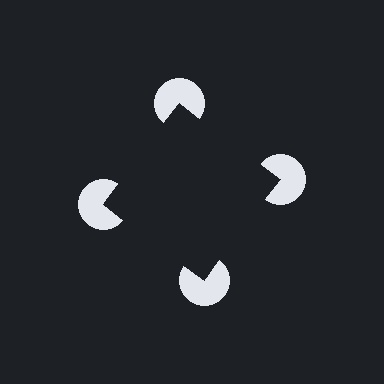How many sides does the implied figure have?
4 sides.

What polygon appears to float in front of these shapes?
An illusory square — its edges are inferred from the aligned wedge cuts in the pac-man discs, not physically drawn.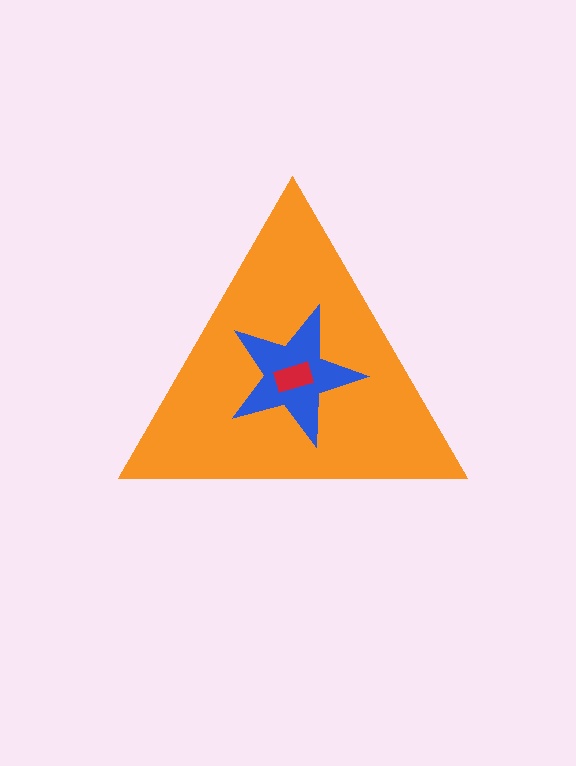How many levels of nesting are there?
3.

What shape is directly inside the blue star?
The red rectangle.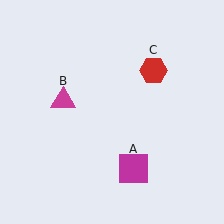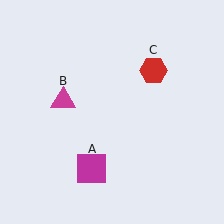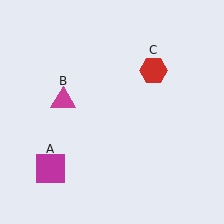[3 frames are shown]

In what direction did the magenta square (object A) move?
The magenta square (object A) moved left.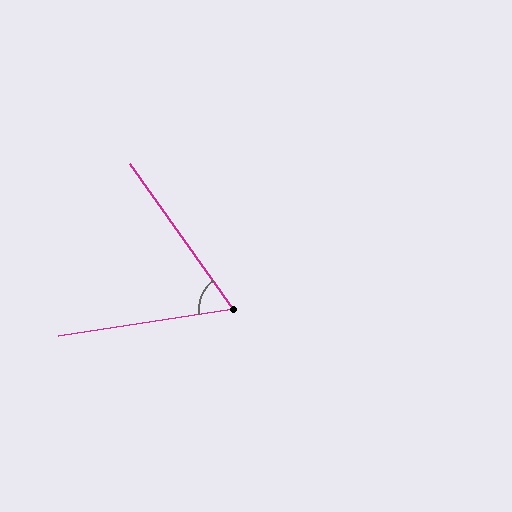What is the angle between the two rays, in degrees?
Approximately 63 degrees.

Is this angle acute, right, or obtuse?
It is acute.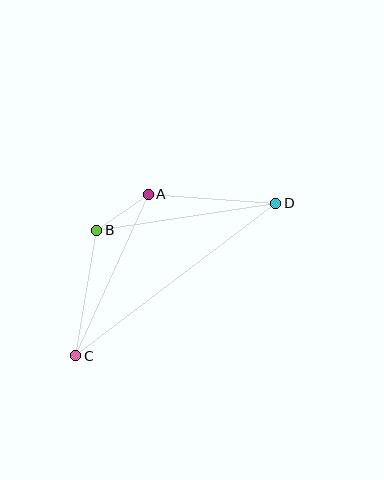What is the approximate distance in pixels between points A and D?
The distance between A and D is approximately 128 pixels.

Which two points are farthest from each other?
Points C and D are farthest from each other.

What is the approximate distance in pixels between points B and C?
The distance between B and C is approximately 128 pixels.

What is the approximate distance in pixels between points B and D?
The distance between B and D is approximately 181 pixels.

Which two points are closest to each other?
Points A and B are closest to each other.